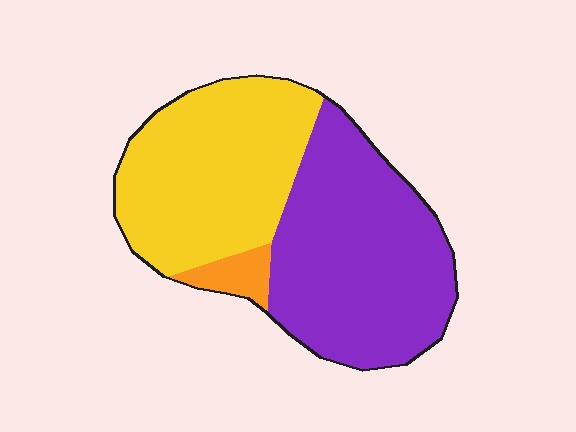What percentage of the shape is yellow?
Yellow covers about 45% of the shape.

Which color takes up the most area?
Purple, at roughly 50%.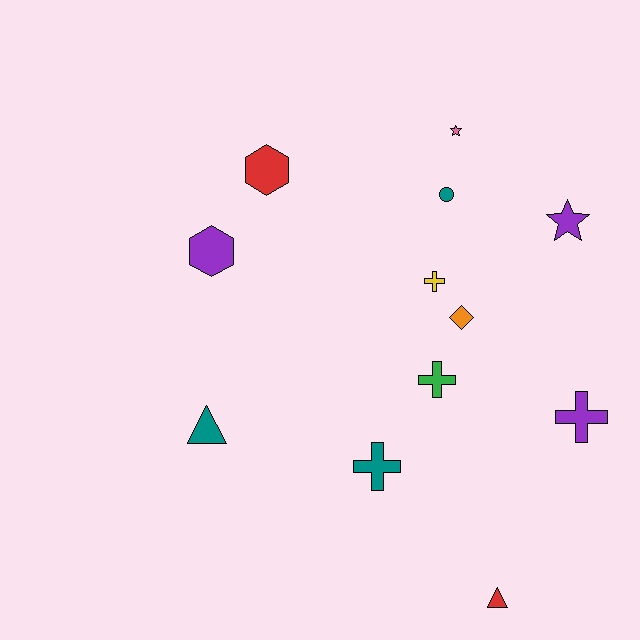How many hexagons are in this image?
There are 2 hexagons.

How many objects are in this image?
There are 12 objects.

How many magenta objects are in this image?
There are no magenta objects.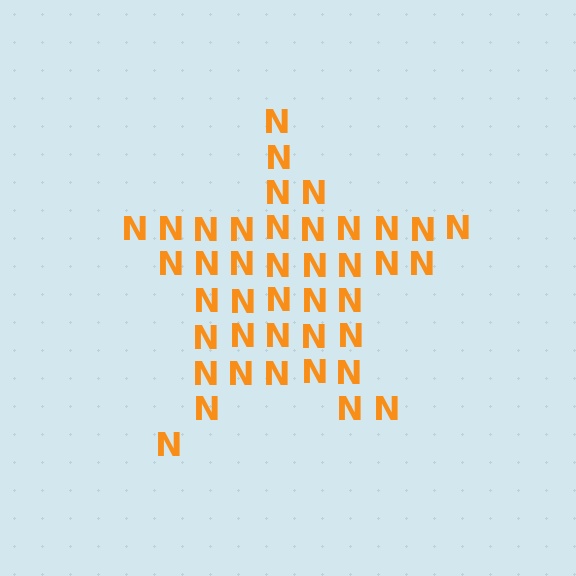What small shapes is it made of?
It is made of small letter N's.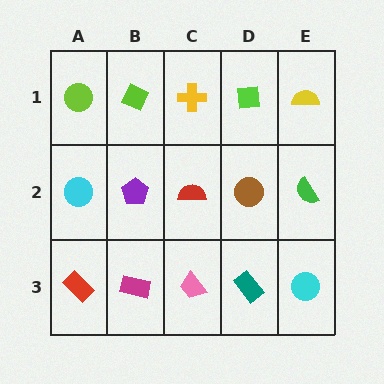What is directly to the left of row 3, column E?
A teal rectangle.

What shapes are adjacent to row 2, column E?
A yellow semicircle (row 1, column E), a cyan circle (row 3, column E), a brown circle (row 2, column D).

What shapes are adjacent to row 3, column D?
A brown circle (row 2, column D), a pink trapezoid (row 3, column C), a cyan circle (row 3, column E).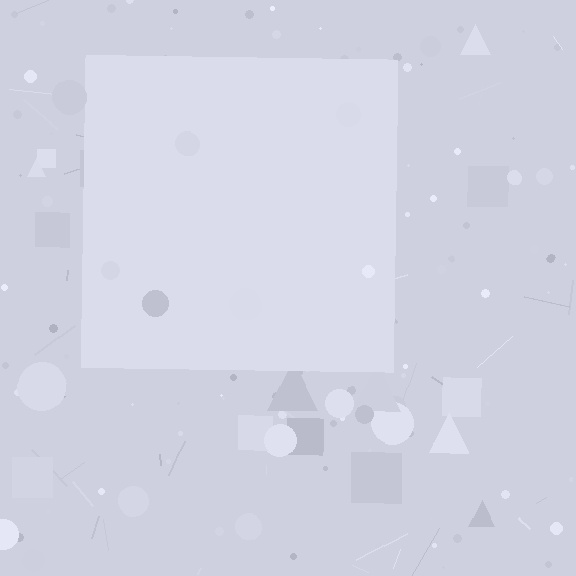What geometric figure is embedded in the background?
A square is embedded in the background.